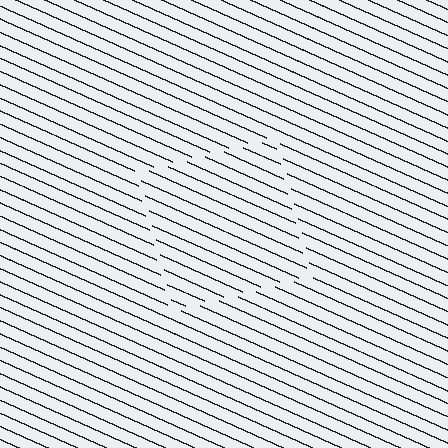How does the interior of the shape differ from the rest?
The interior of the shape contains the same grating, shifted by half a period — the contour is defined by the phase discontinuity where line-ends from the inner and outer gratings abut.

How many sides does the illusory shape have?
4 sides — the line-ends trace a square.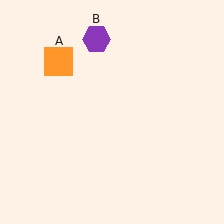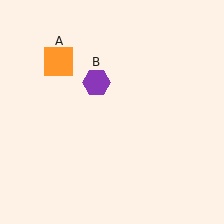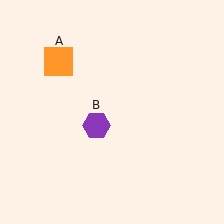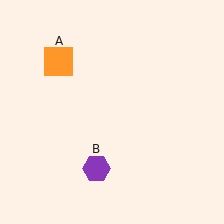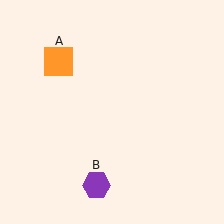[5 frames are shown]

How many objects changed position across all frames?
1 object changed position: purple hexagon (object B).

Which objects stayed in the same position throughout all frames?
Orange square (object A) remained stationary.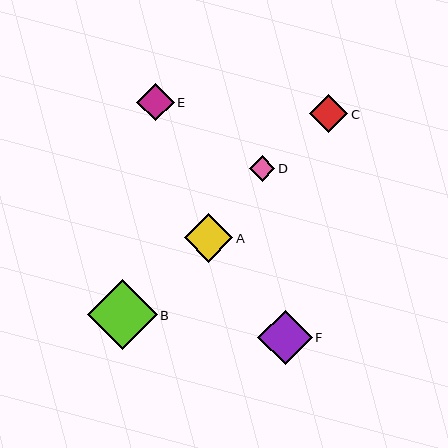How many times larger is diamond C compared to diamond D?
Diamond C is approximately 1.5 times the size of diamond D.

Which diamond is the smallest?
Diamond D is the smallest with a size of approximately 26 pixels.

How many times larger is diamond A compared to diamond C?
Diamond A is approximately 1.3 times the size of diamond C.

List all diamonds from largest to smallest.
From largest to smallest: B, F, A, C, E, D.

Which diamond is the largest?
Diamond B is the largest with a size of approximately 70 pixels.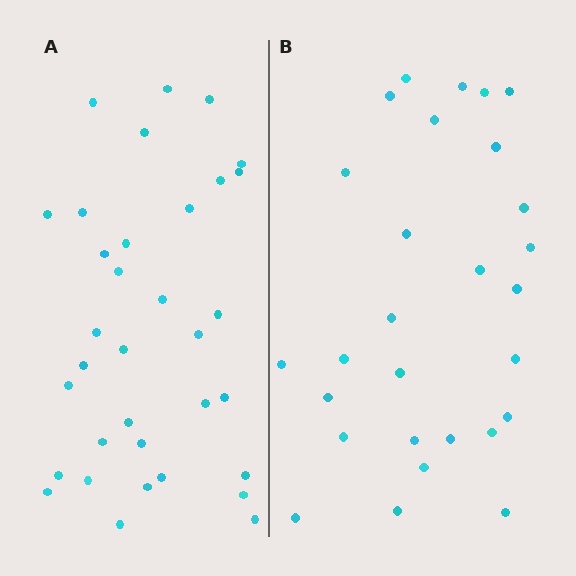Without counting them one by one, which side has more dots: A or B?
Region A (the left region) has more dots.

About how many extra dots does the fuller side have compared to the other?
Region A has about 6 more dots than region B.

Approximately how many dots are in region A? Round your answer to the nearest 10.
About 30 dots. (The exact count is 34, which rounds to 30.)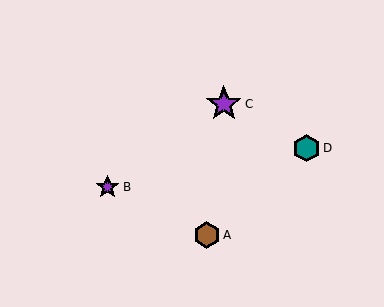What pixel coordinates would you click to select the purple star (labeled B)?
Click at (108, 187) to select the purple star B.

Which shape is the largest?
The purple star (labeled C) is the largest.